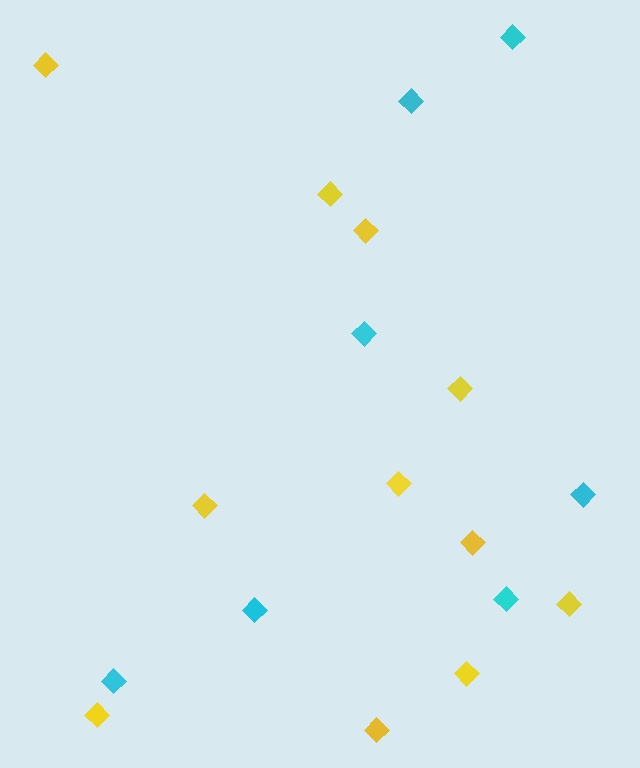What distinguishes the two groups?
There are 2 groups: one group of cyan diamonds (7) and one group of yellow diamonds (11).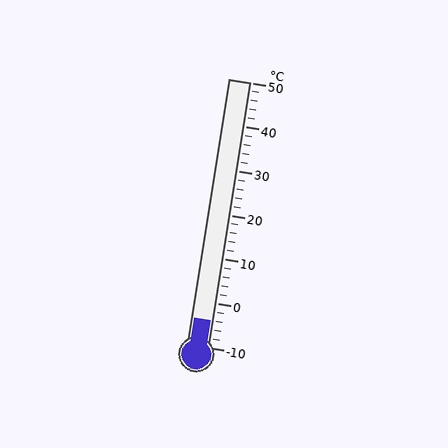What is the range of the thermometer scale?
The thermometer scale ranges from -10°C to 50°C.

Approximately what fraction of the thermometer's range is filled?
The thermometer is filled to approximately 10% of its range.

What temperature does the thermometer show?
The thermometer shows approximately -4°C.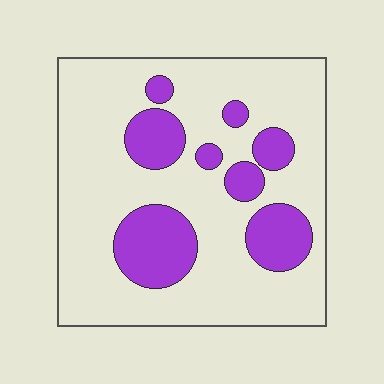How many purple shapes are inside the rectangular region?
8.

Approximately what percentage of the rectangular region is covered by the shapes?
Approximately 25%.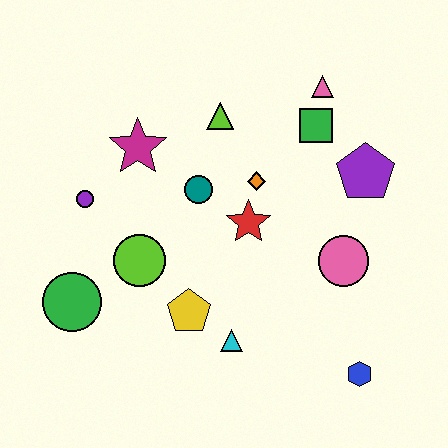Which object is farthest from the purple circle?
The blue hexagon is farthest from the purple circle.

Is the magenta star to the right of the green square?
No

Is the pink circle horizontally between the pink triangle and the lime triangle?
No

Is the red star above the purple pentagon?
No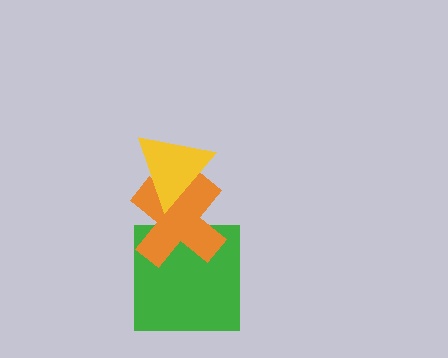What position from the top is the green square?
The green square is 3rd from the top.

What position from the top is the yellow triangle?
The yellow triangle is 1st from the top.